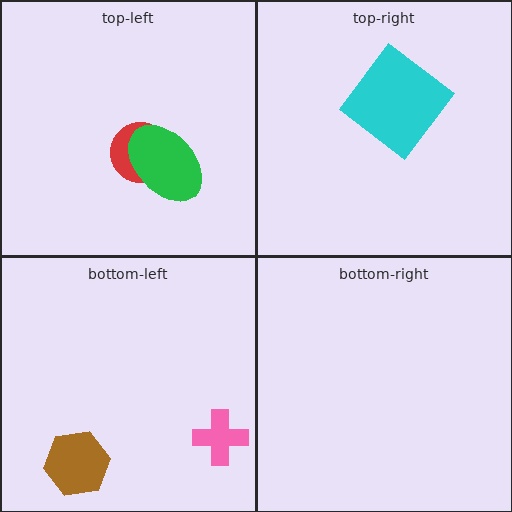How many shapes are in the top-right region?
1.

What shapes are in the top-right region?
The cyan diamond.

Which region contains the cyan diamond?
The top-right region.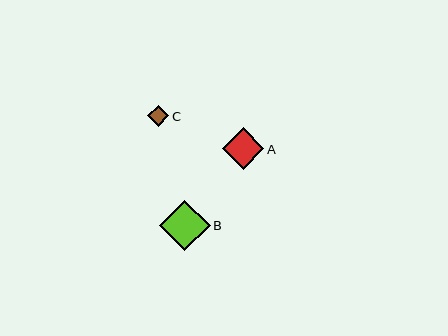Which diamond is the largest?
Diamond B is the largest with a size of approximately 50 pixels.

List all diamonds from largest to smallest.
From largest to smallest: B, A, C.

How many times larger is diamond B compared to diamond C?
Diamond B is approximately 2.4 times the size of diamond C.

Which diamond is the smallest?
Diamond C is the smallest with a size of approximately 21 pixels.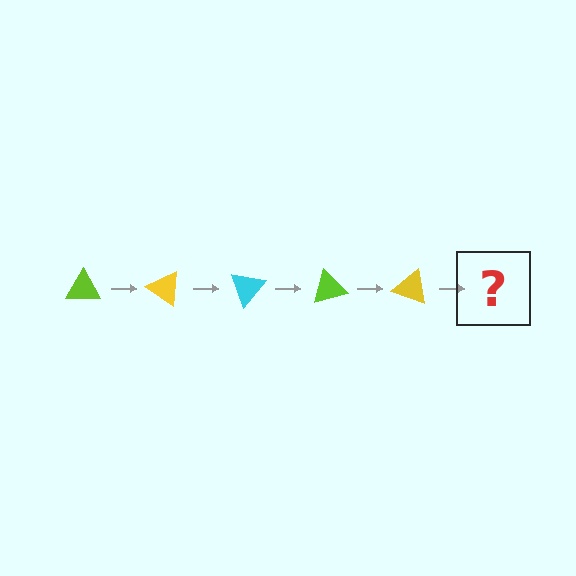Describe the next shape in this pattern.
It should be a cyan triangle, rotated 175 degrees from the start.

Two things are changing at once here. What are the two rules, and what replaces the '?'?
The two rules are that it rotates 35 degrees each step and the color cycles through lime, yellow, and cyan. The '?' should be a cyan triangle, rotated 175 degrees from the start.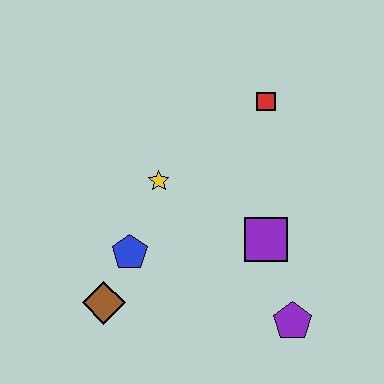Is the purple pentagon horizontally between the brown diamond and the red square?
No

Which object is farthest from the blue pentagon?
The red square is farthest from the blue pentagon.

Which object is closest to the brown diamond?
The blue pentagon is closest to the brown diamond.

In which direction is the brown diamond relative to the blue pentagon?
The brown diamond is below the blue pentagon.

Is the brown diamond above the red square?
No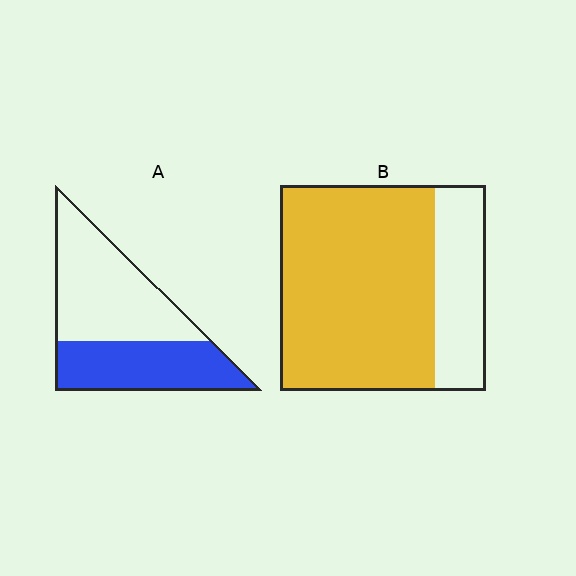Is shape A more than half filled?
No.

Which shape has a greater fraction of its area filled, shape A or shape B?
Shape B.